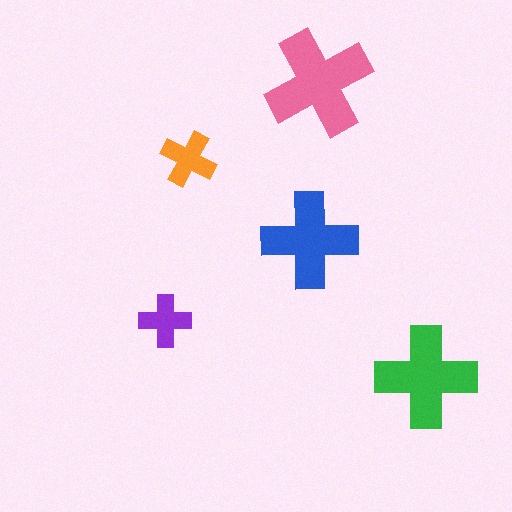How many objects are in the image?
There are 5 objects in the image.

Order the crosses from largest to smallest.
the pink one, the green one, the blue one, the orange one, the purple one.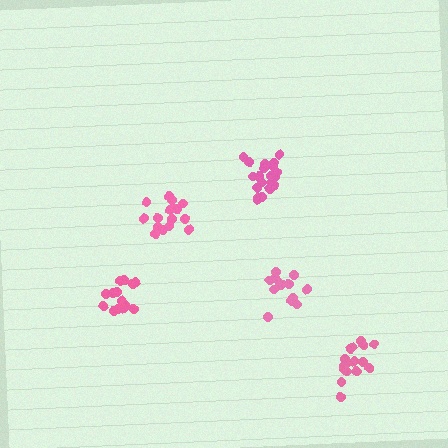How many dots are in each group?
Group 1: 20 dots, Group 2: 18 dots, Group 3: 17 dots, Group 4: 14 dots, Group 5: 14 dots (83 total).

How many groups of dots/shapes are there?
There are 5 groups.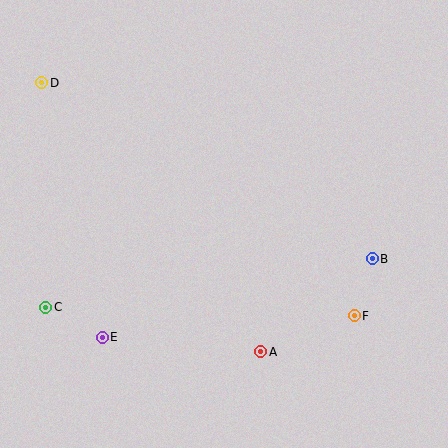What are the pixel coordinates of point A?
Point A is at (261, 352).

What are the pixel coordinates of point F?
Point F is at (354, 316).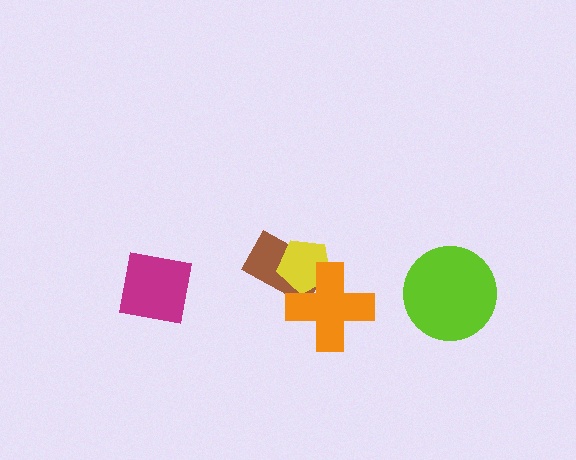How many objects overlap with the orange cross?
2 objects overlap with the orange cross.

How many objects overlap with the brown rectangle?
2 objects overlap with the brown rectangle.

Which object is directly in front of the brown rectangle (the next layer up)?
The yellow pentagon is directly in front of the brown rectangle.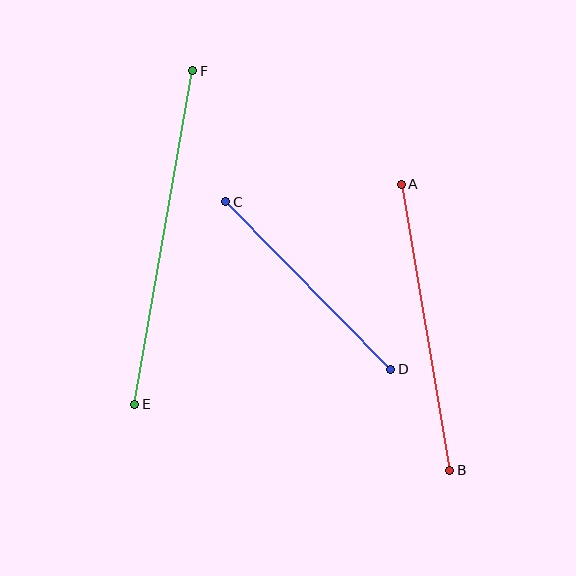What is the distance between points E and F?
The distance is approximately 338 pixels.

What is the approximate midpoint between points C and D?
The midpoint is at approximately (308, 285) pixels.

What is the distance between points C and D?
The distance is approximately 235 pixels.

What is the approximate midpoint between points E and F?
The midpoint is at approximately (164, 237) pixels.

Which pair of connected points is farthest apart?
Points E and F are farthest apart.